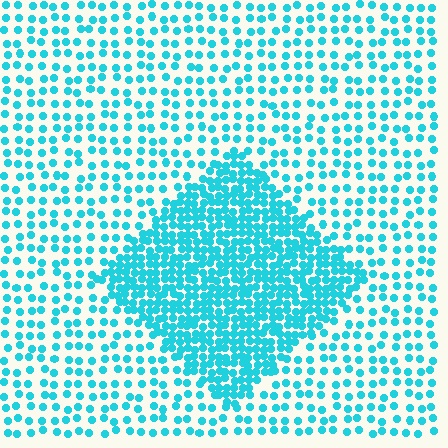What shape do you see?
I see a diamond.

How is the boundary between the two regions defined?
The boundary is defined by a change in element density (approximately 2.5x ratio). All elements are the same color, size, and shape.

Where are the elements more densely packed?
The elements are more densely packed inside the diamond boundary.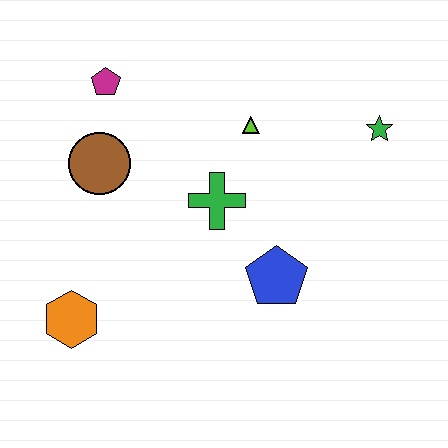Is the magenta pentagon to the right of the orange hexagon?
Yes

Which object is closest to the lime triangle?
The green cross is closest to the lime triangle.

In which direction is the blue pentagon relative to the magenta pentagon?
The blue pentagon is below the magenta pentagon.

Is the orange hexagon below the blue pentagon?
Yes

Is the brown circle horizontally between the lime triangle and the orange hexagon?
Yes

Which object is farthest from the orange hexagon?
The green star is farthest from the orange hexagon.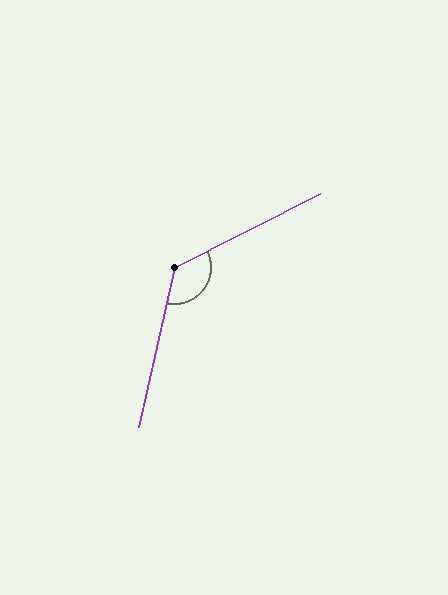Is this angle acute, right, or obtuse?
It is obtuse.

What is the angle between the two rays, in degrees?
Approximately 130 degrees.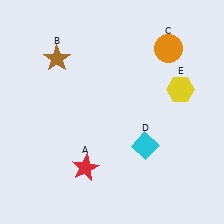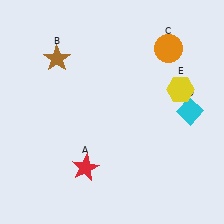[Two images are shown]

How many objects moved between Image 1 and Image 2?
1 object moved between the two images.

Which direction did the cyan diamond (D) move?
The cyan diamond (D) moved right.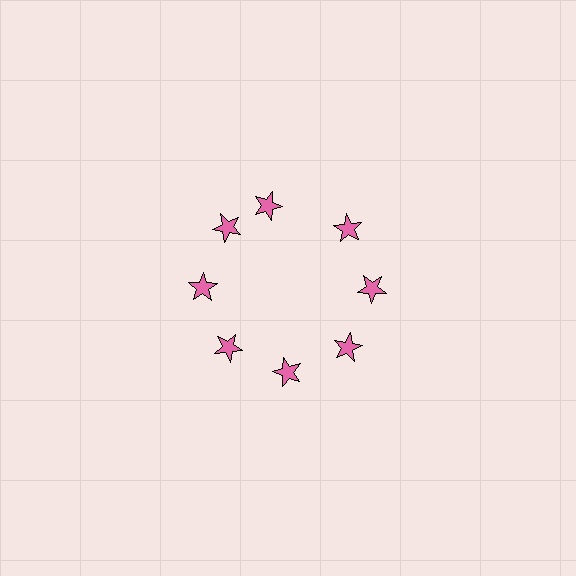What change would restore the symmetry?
The symmetry would be restored by rotating it back into even spacing with its neighbors so that all 8 stars sit at equal angles and equal distance from the center.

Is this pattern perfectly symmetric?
No. The 8 pink stars are arranged in a ring, but one element near the 12 o'clock position is rotated out of alignment along the ring, breaking the 8-fold rotational symmetry.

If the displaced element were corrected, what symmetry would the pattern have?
It would have 8-fold rotational symmetry — the pattern would map onto itself every 45 degrees.